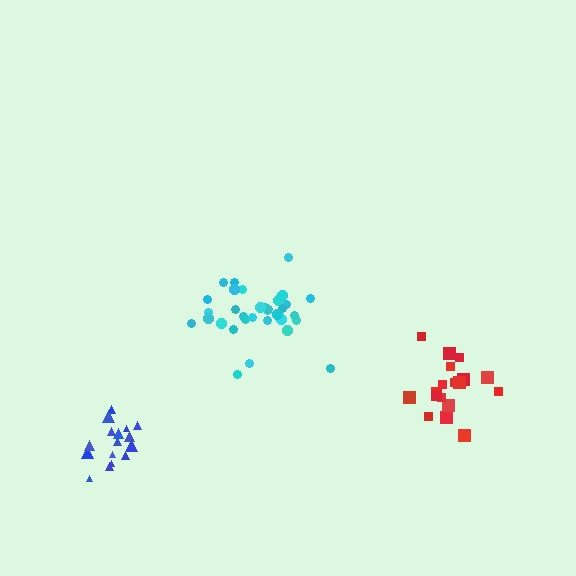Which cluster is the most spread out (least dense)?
Cyan.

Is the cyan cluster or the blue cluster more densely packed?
Blue.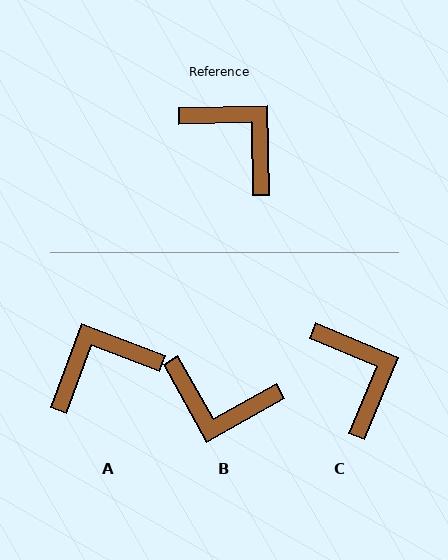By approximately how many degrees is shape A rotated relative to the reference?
Approximately 68 degrees counter-clockwise.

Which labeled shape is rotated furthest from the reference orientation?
B, about 152 degrees away.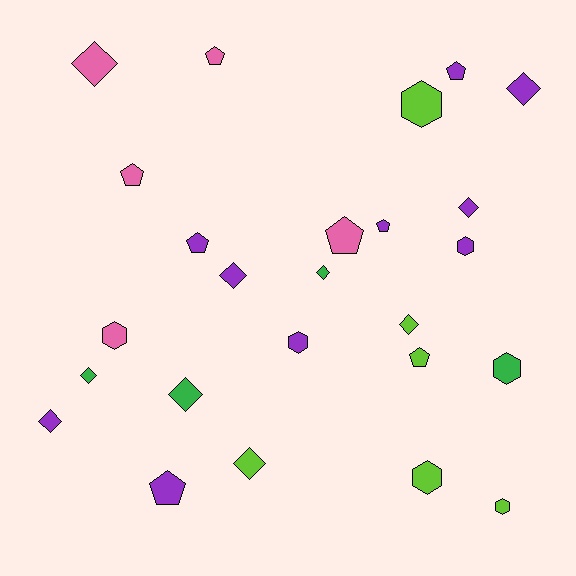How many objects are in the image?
There are 25 objects.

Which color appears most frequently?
Purple, with 10 objects.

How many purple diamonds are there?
There are 4 purple diamonds.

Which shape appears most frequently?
Diamond, with 10 objects.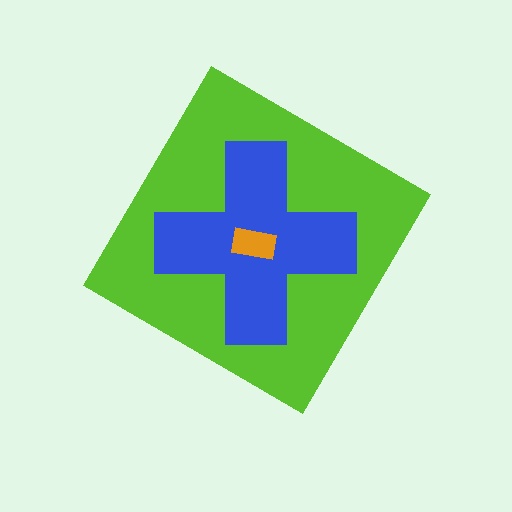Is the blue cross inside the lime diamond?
Yes.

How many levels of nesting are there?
3.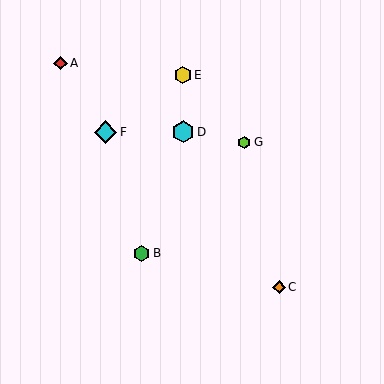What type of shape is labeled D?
Shape D is a cyan hexagon.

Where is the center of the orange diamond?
The center of the orange diamond is at (279, 287).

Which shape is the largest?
The cyan diamond (labeled F) is the largest.